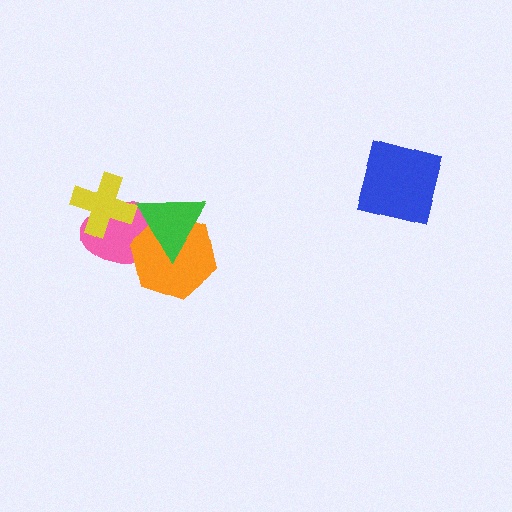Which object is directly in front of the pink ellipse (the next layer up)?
The yellow cross is directly in front of the pink ellipse.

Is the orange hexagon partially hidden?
Yes, it is partially covered by another shape.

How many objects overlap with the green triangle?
2 objects overlap with the green triangle.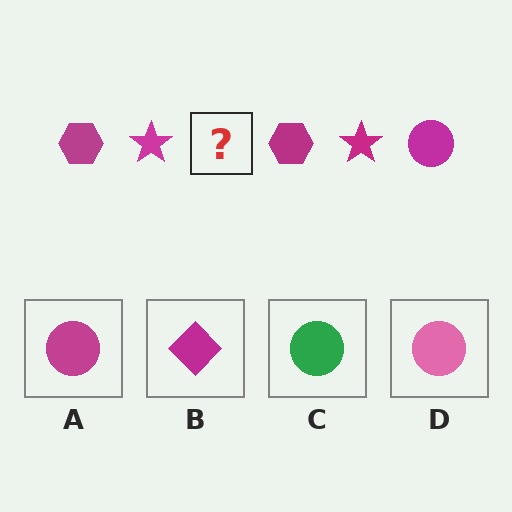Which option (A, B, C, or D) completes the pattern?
A.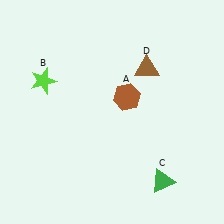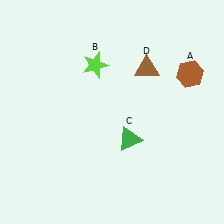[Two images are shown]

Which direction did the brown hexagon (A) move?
The brown hexagon (A) moved right.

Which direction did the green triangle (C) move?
The green triangle (C) moved up.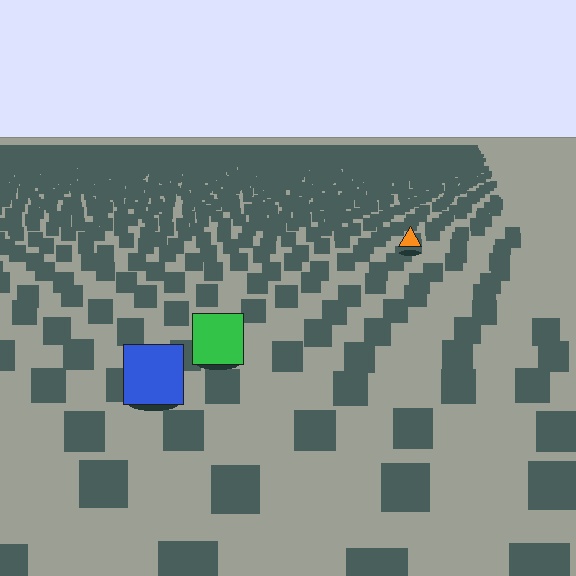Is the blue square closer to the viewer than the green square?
Yes. The blue square is closer — you can tell from the texture gradient: the ground texture is coarser near it.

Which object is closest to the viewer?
The blue square is closest. The texture marks near it are larger and more spread out.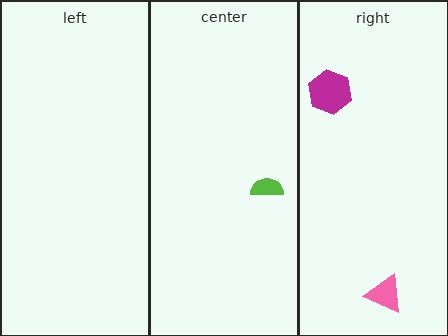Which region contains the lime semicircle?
The center region.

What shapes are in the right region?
The magenta hexagon, the pink triangle.